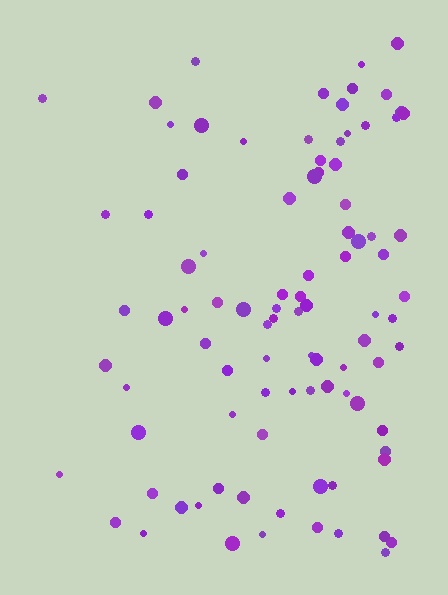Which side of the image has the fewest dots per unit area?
The left.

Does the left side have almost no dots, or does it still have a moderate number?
Still a moderate number, just noticeably fewer than the right.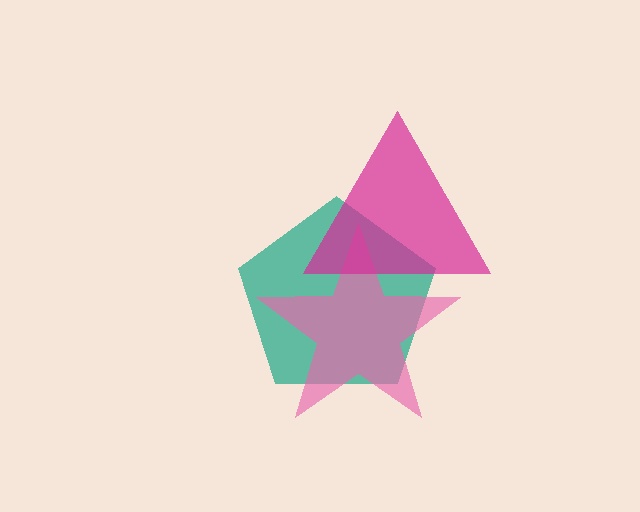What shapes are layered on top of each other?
The layered shapes are: a teal pentagon, a pink star, a magenta triangle.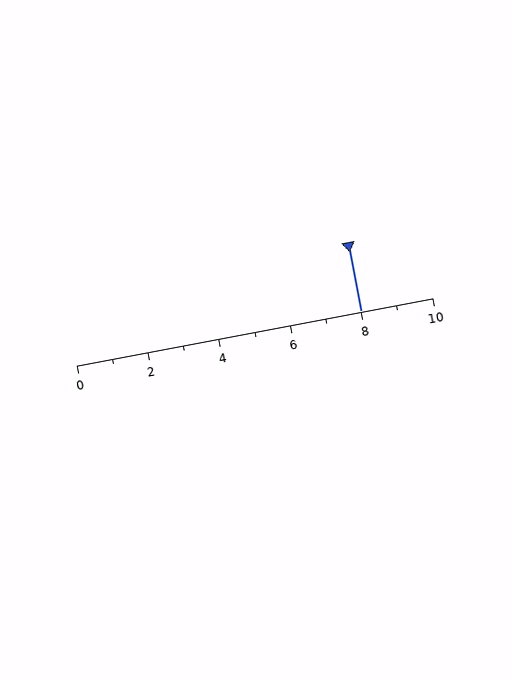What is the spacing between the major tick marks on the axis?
The major ticks are spaced 2 apart.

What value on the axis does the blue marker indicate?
The marker indicates approximately 8.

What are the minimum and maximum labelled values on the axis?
The axis runs from 0 to 10.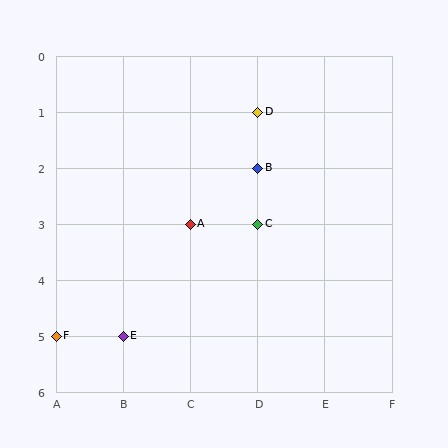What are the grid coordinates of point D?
Point D is at grid coordinates (D, 1).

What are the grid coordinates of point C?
Point C is at grid coordinates (D, 3).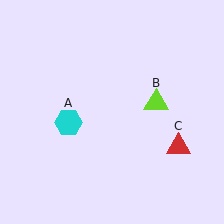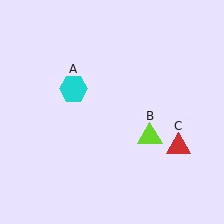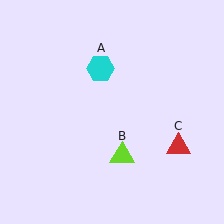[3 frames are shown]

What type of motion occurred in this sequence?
The cyan hexagon (object A), lime triangle (object B) rotated clockwise around the center of the scene.